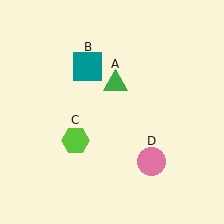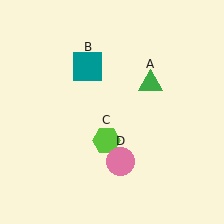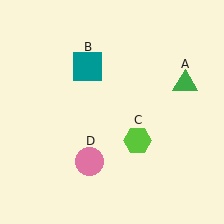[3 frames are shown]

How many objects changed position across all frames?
3 objects changed position: green triangle (object A), lime hexagon (object C), pink circle (object D).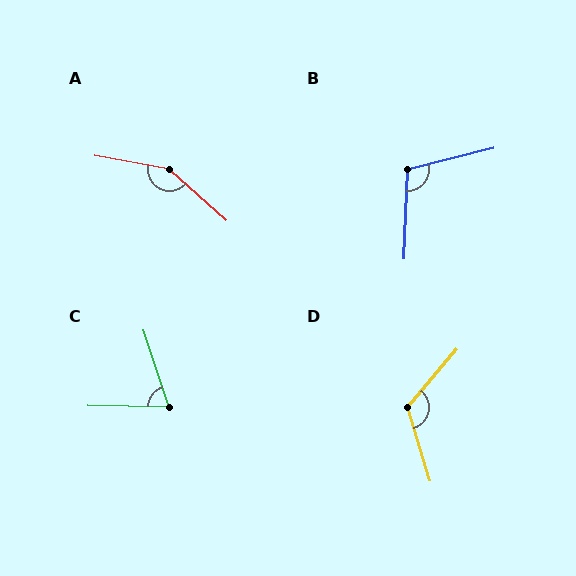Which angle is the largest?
A, at approximately 149 degrees.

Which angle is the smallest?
C, at approximately 70 degrees.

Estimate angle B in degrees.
Approximately 106 degrees.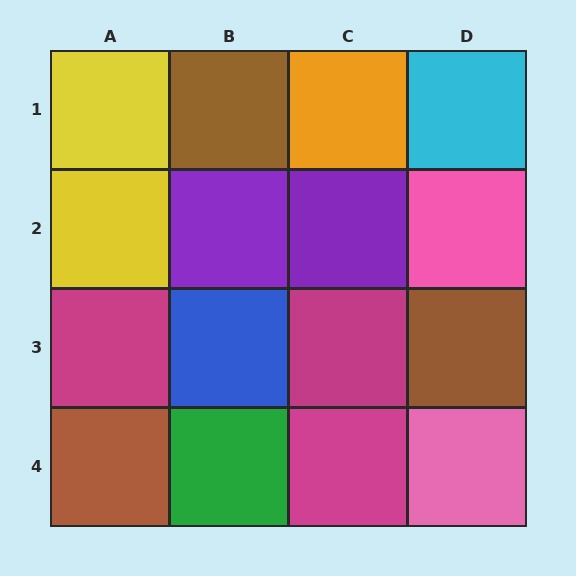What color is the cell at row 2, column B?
Purple.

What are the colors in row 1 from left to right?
Yellow, brown, orange, cyan.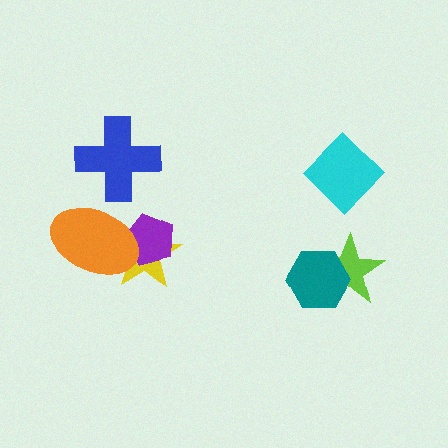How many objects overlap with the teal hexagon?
1 object overlaps with the teal hexagon.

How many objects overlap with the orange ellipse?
2 objects overlap with the orange ellipse.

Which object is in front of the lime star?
The teal hexagon is in front of the lime star.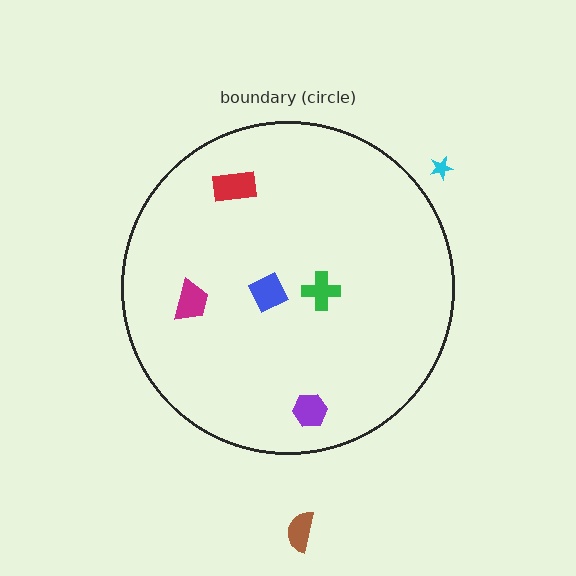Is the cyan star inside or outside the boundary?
Outside.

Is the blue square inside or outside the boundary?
Inside.